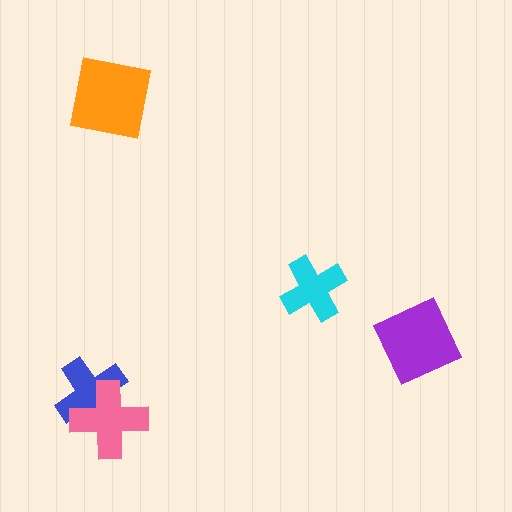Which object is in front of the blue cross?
The pink cross is in front of the blue cross.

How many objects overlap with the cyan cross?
0 objects overlap with the cyan cross.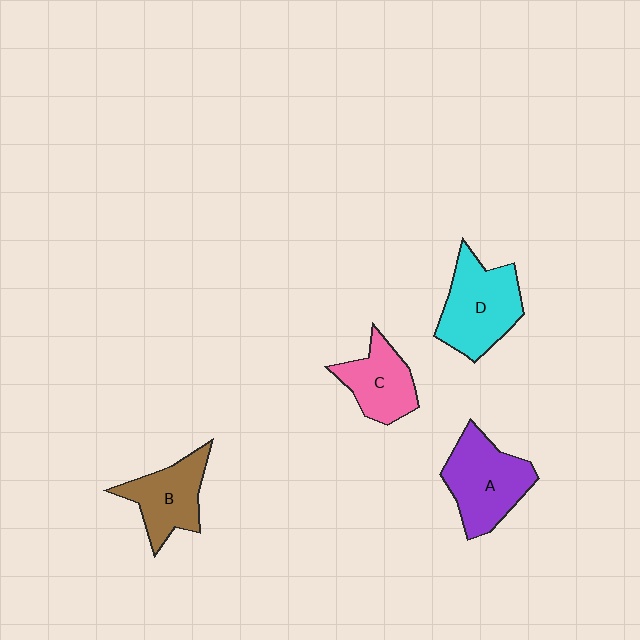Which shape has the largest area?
Shape D (cyan).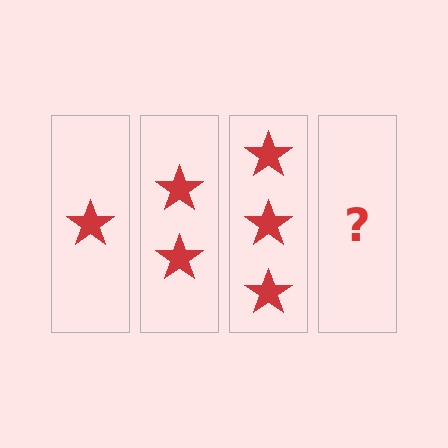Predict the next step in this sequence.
The next step is 4 stars.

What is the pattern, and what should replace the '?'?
The pattern is that each step adds one more star. The '?' should be 4 stars.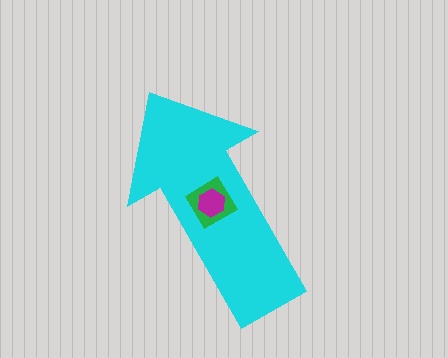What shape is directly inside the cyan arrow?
The green diamond.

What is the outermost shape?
The cyan arrow.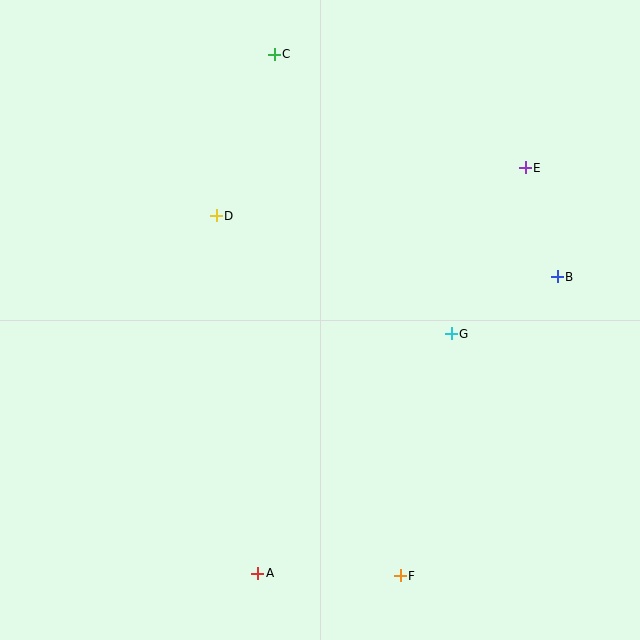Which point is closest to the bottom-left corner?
Point A is closest to the bottom-left corner.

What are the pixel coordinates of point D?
Point D is at (216, 216).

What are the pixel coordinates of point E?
Point E is at (525, 168).